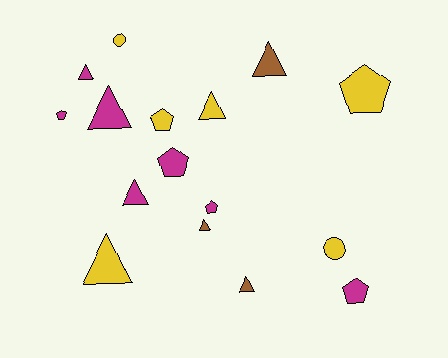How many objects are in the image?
There are 16 objects.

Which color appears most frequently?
Magenta, with 7 objects.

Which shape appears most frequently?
Triangle, with 8 objects.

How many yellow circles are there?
There are 2 yellow circles.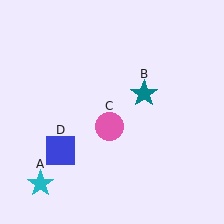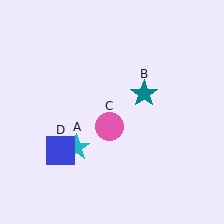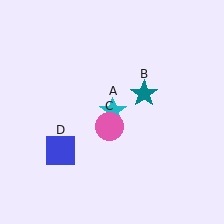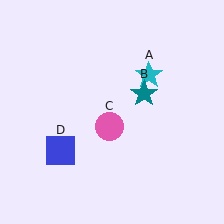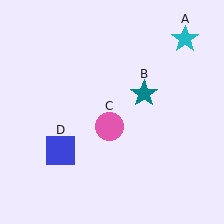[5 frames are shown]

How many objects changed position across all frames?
1 object changed position: cyan star (object A).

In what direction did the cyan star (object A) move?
The cyan star (object A) moved up and to the right.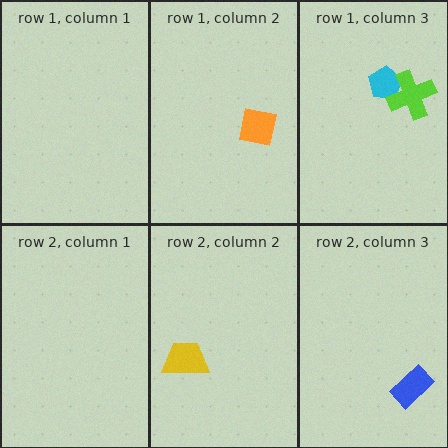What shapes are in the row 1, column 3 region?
The cyan pentagon, the lime cross.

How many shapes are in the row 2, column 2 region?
1.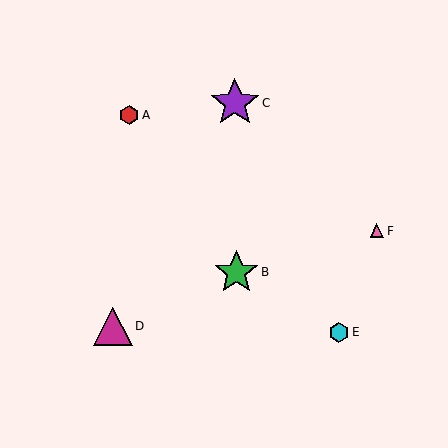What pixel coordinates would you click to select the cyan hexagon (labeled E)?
Click at (339, 332) to select the cyan hexagon E.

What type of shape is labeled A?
Shape A is a red hexagon.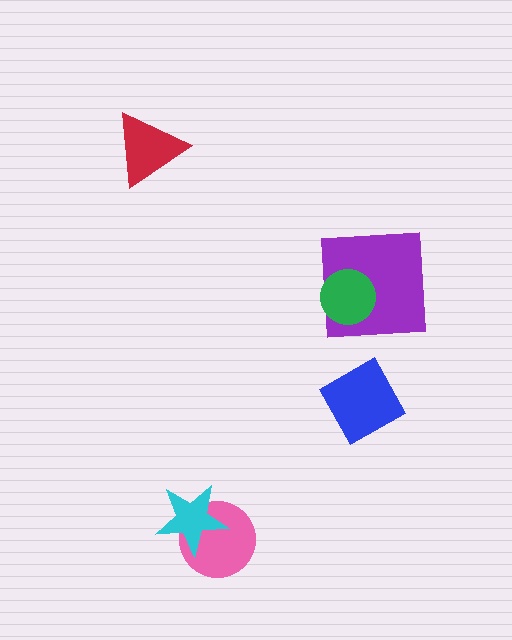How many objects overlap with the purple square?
1 object overlaps with the purple square.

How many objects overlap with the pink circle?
1 object overlaps with the pink circle.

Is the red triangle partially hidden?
No, no other shape covers it.